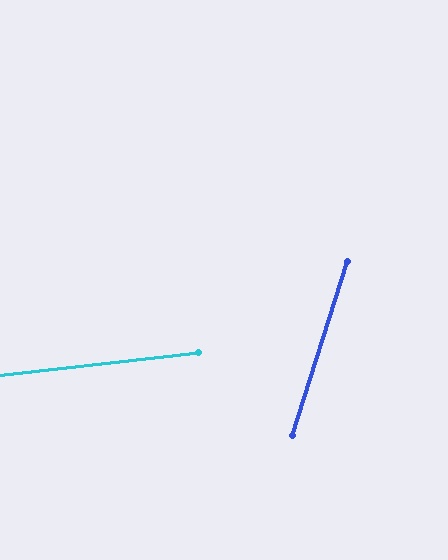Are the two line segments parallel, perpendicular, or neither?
Neither parallel nor perpendicular — they differ by about 66°.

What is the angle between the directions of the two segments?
Approximately 66 degrees.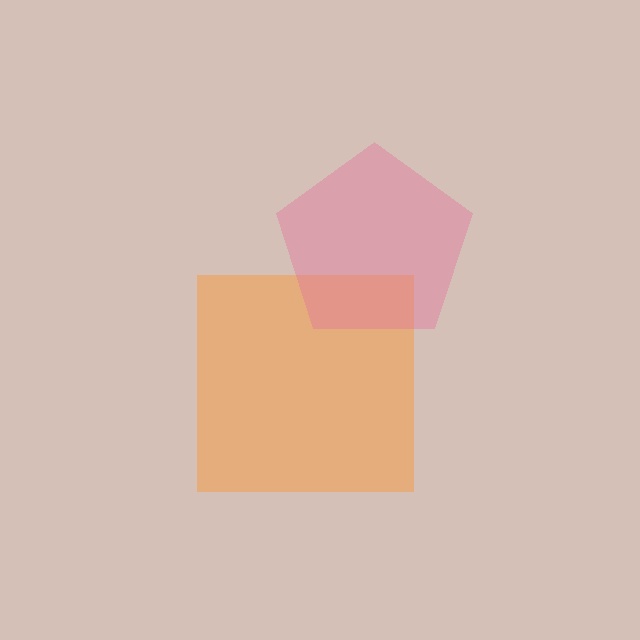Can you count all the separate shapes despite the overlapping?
Yes, there are 2 separate shapes.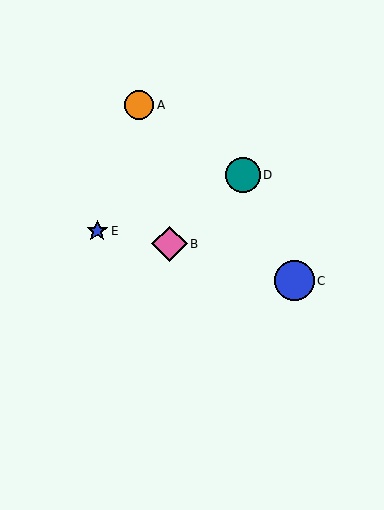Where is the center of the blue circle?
The center of the blue circle is at (294, 281).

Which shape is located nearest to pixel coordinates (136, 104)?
The orange circle (labeled A) at (139, 105) is nearest to that location.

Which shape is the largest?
The blue circle (labeled C) is the largest.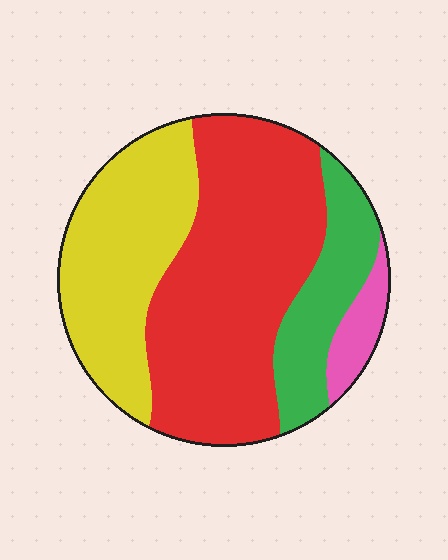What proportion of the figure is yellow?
Yellow covers about 30% of the figure.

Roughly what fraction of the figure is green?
Green takes up less than a sixth of the figure.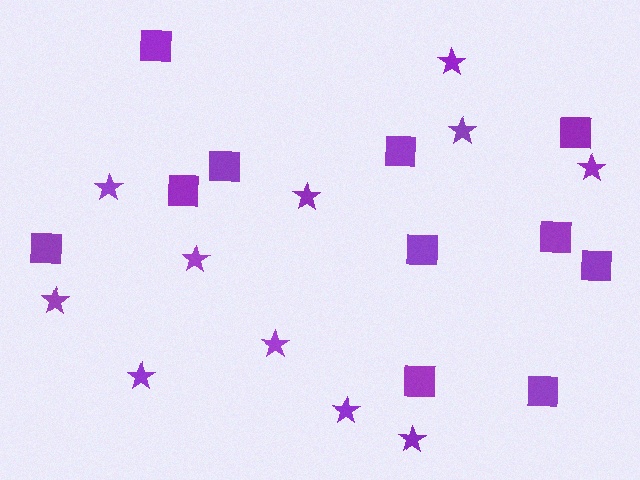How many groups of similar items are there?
There are 2 groups: one group of squares (11) and one group of stars (11).